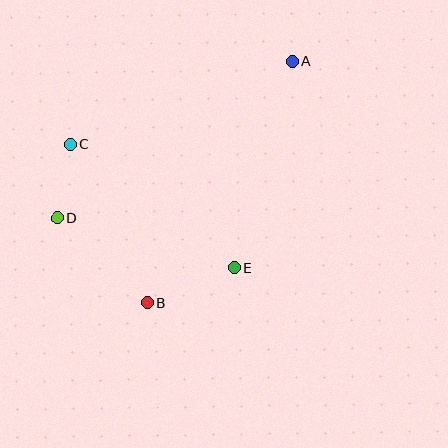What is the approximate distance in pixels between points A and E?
The distance between A and E is approximately 215 pixels.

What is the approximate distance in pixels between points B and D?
The distance between B and D is approximately 123 pixels.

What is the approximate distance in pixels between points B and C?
The distance between B and C is approximately 176 pixels.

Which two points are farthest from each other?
Points A and D are farthest from each other.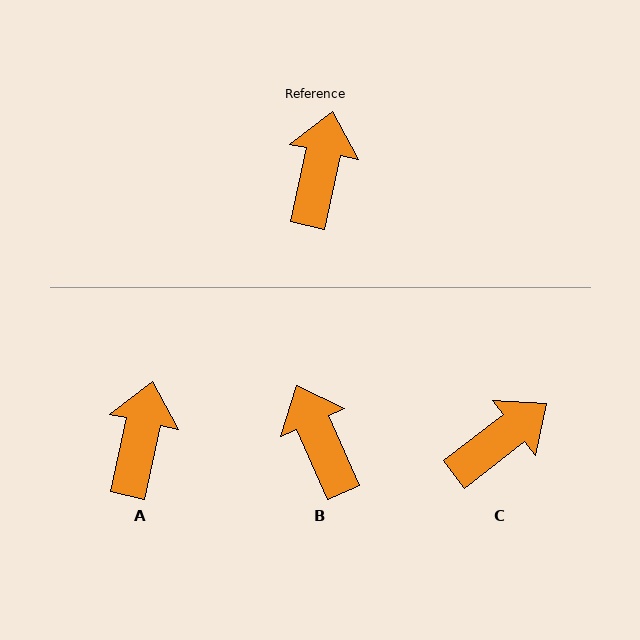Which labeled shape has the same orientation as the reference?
A.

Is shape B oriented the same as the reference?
No, it is off by about 37 degrees.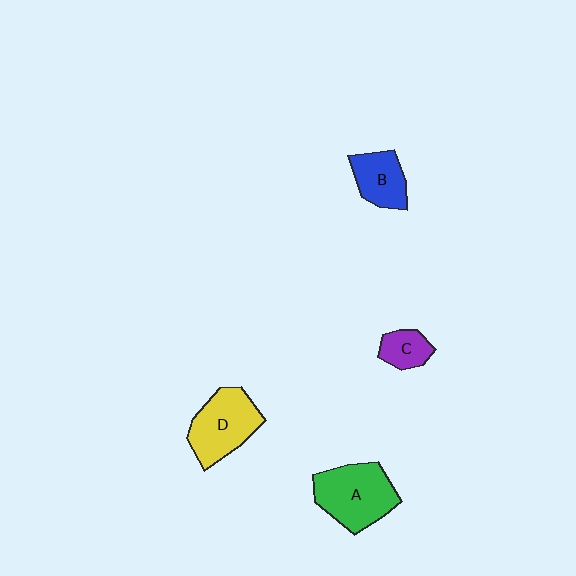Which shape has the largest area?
Shape A (green).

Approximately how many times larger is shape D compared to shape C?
Approximately 2.3 times.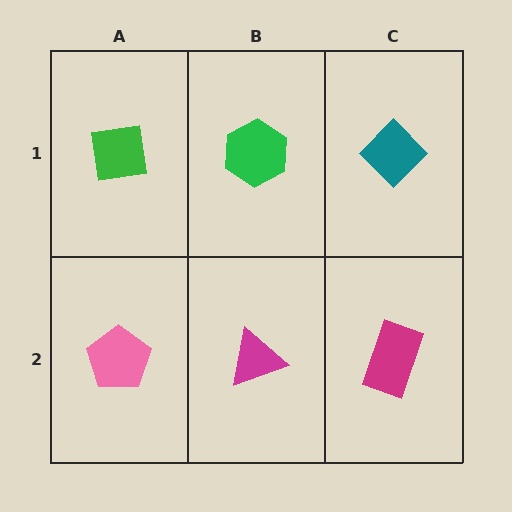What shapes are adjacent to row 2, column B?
A green hexagon (row 1, column B), a pink pentagon (row 2, column A), a magenta rectangle (row 2, column C).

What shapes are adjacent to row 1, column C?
A magenta rectangle (row 2, column C), a green hexagon (row 1, column B).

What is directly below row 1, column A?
A pink pentagon.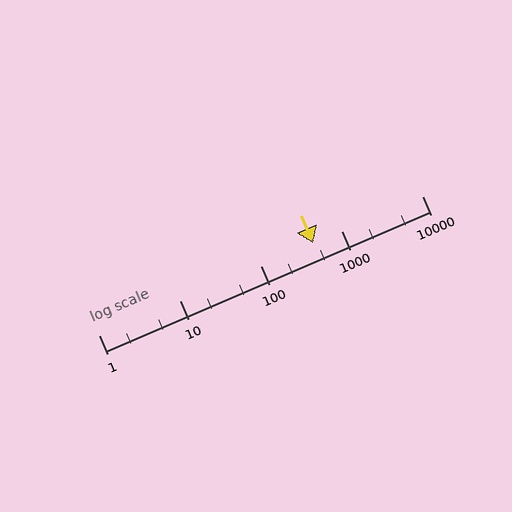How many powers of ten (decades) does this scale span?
The scale spans 4 decades, from 1 to 10000.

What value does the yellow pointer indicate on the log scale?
The pointer indicates approximately 450.